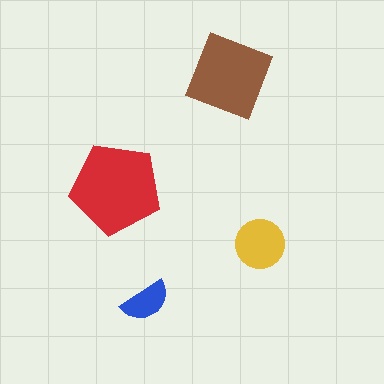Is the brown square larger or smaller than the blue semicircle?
Larger.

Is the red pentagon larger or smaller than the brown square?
Larger.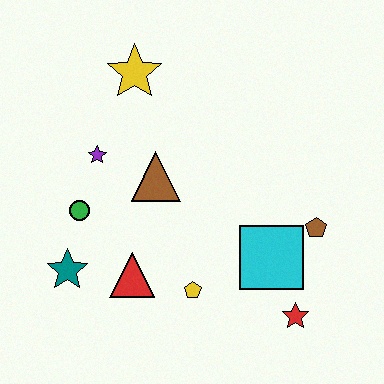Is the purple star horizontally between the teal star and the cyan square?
Yes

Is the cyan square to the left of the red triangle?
No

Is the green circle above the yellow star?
No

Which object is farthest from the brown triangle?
The red star is farthest from the brown triangle.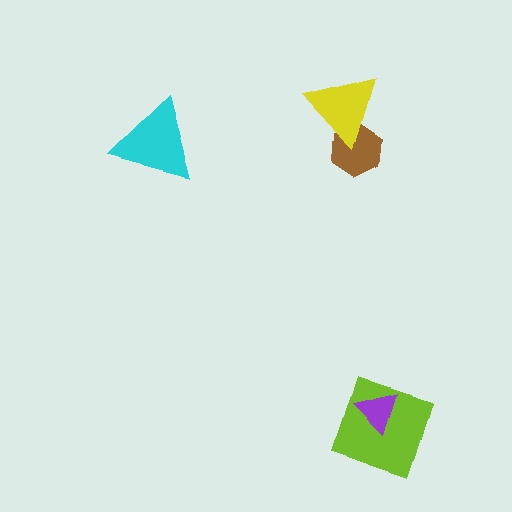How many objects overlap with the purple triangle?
1 object overlaps with the purple triangle.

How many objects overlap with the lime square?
1 object overlaps with the lime square.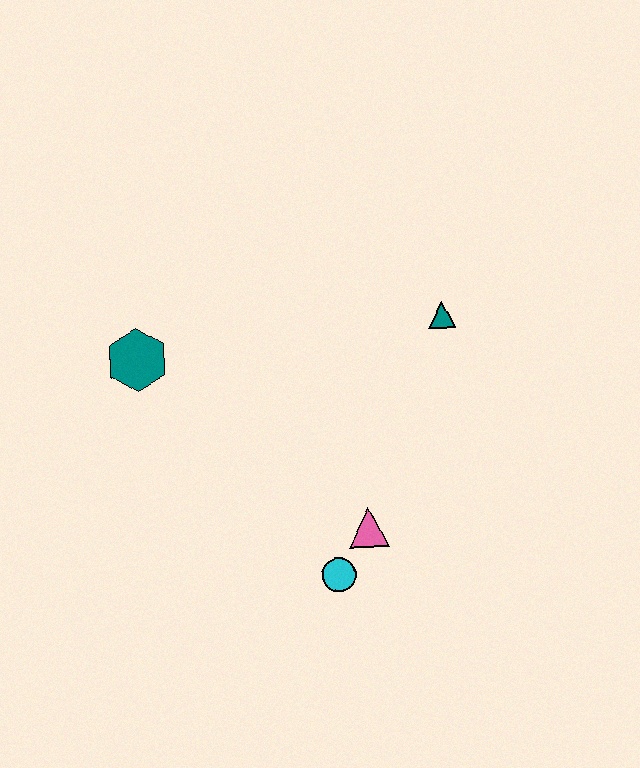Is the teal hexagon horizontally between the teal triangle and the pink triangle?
No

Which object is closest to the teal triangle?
The pink triangle is closest to the teal triangle.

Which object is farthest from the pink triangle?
The teal hexagon is farthest from the pink triangle.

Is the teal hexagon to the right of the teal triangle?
No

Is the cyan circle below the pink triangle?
Yes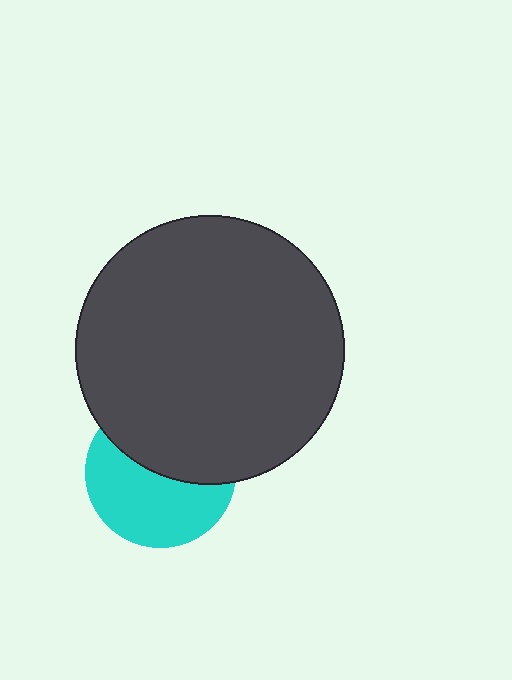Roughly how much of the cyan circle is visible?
About half of it is visible (roughly 54%).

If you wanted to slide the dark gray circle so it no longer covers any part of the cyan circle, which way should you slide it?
Slide it up — that is the most direct way to separate the two shapes.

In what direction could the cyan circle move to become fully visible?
The cyan circle could move down. That would shift it out from behind the dark gray circle entirely.